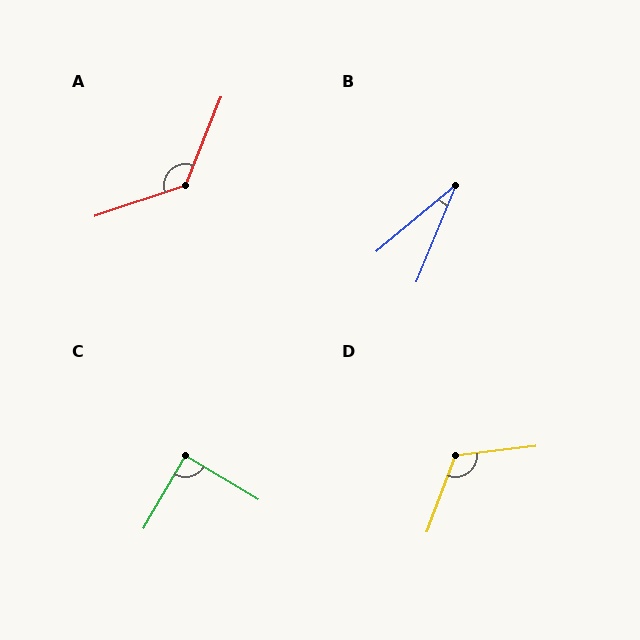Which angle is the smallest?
B, at approximately 28 degrees.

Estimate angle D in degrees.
Approximately 117 degrees.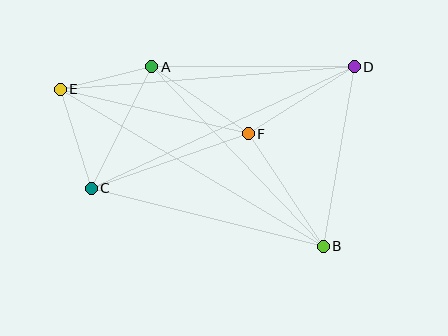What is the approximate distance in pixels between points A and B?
The distance between A and B is approximately 248 pixels.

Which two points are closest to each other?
Points A and E are closest to each other.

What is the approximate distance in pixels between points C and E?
The distance between C and E is approximately 104 pixels.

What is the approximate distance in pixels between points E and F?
The distance between E and F is approximately 193 pixels.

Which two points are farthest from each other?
Points B and E are farthest from each other.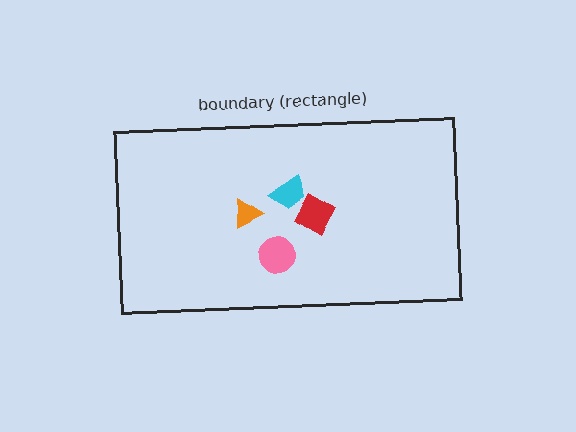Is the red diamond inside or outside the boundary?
Inside.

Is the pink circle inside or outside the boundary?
Inside.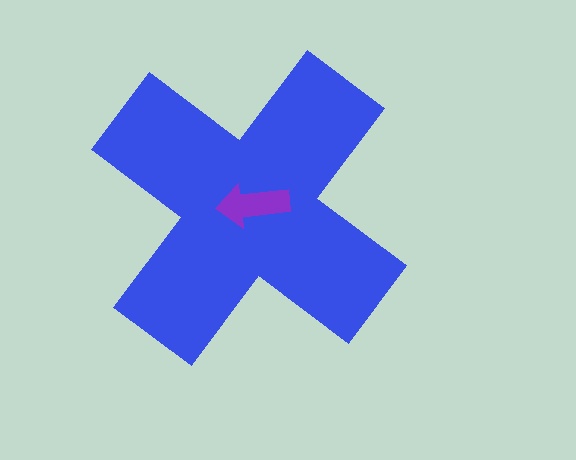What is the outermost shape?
The blue cross.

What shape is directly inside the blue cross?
The purple arrow.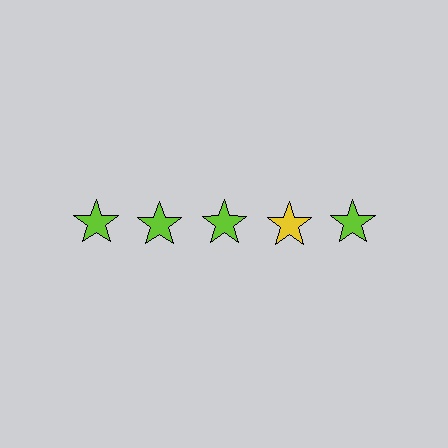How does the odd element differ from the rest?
It has a different color: yellow instead of lime.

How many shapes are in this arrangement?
There are 5 shapes arranged in a grid pattern.